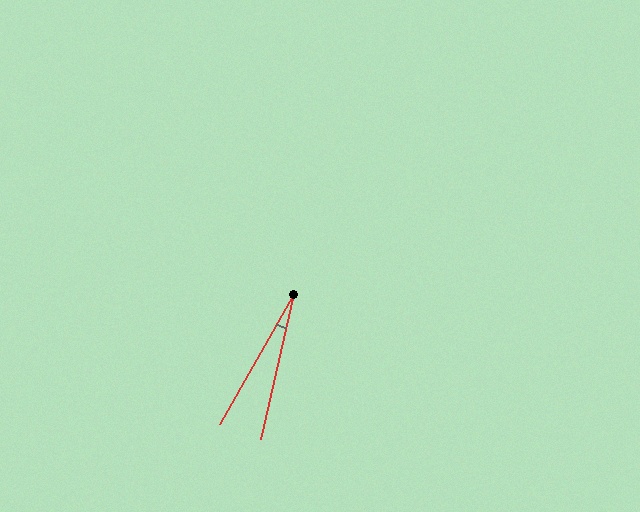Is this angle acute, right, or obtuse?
It is acute.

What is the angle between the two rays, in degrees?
Approximately 17 degrees.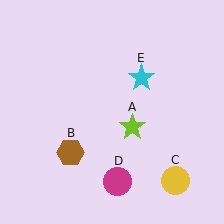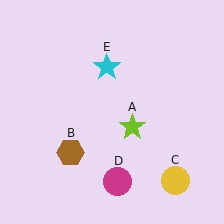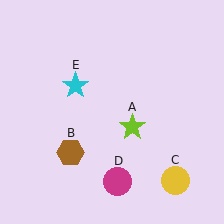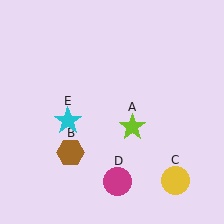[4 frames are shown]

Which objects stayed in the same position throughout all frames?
Lime star (object A) and brown hexagon (object B) and yellow circle (object C) and magenta circle (object D) remained stationary.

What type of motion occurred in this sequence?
The cyan star (object E) rotated counterclockwise around the center of the scene.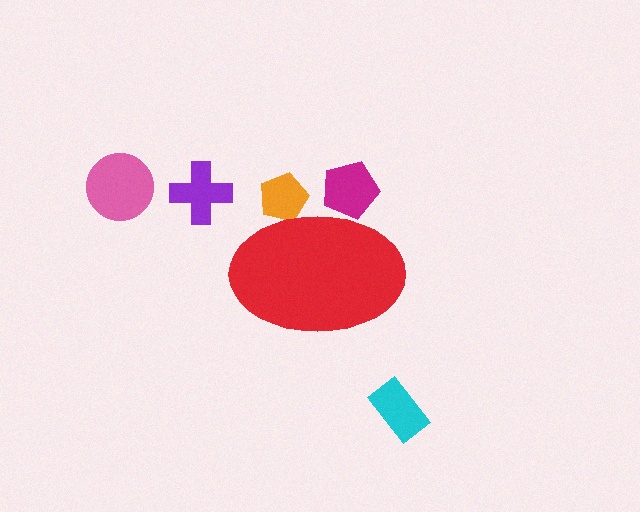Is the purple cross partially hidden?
No, the purple cross is fully visible.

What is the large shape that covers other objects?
A red ellipse.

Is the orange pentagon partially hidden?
Yes, the orange pentagon is partially hidden behind the red ellipse.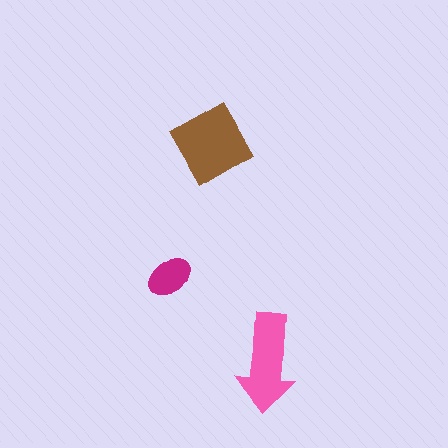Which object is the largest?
The brown diamond.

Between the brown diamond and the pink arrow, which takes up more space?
The brown diamond.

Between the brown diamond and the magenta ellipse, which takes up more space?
The brown diamond.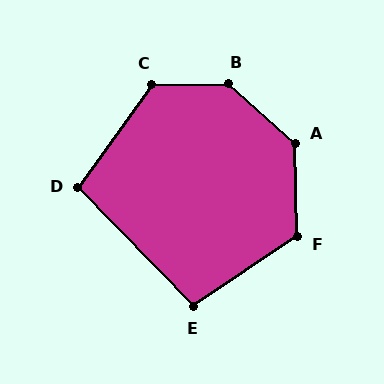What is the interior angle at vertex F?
Approximately 123 degrees (obtuse).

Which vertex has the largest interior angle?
B, at approximately 137 degrees.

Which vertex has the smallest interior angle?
D, at approximately 100 degrees.